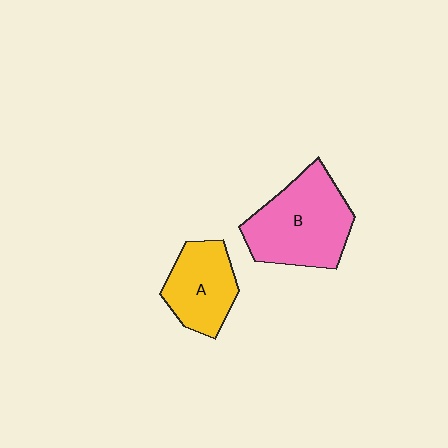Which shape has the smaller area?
Shape A (yellow).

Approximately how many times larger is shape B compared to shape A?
Approximately 1.5 times.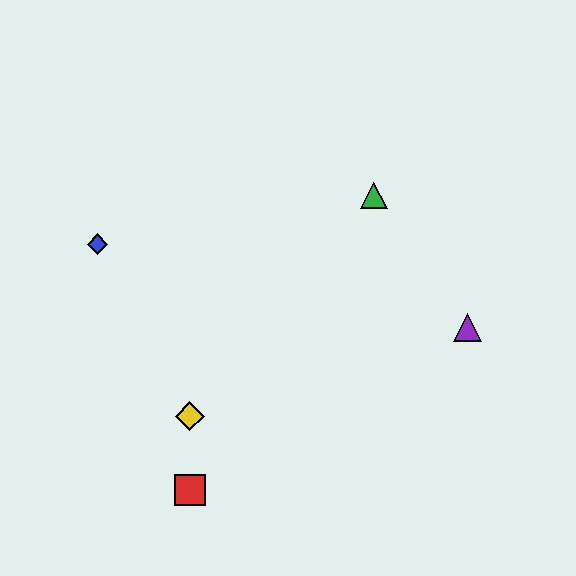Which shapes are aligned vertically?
The red square, the yellow diamond are aligned vertically.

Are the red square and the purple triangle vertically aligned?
No, the red square is at x≈190 and the purple triangle is at x≈468.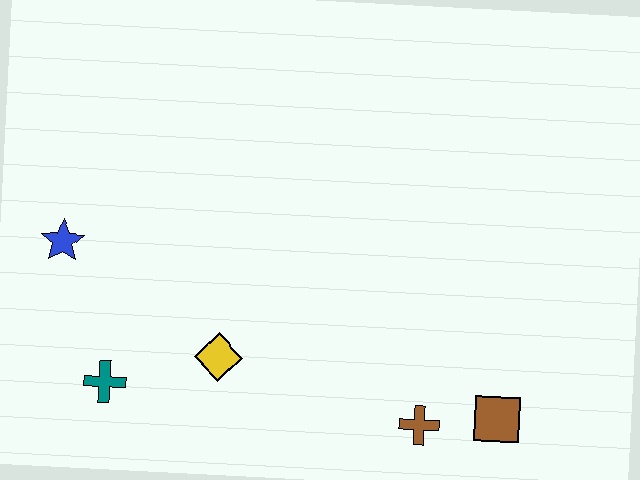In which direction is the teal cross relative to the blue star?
The teal cross is below the blue star.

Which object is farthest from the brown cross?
The blue star is farthest from the brown cross.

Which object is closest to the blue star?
The teal cross is closest to the blue star.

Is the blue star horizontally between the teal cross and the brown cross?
No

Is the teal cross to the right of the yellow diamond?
No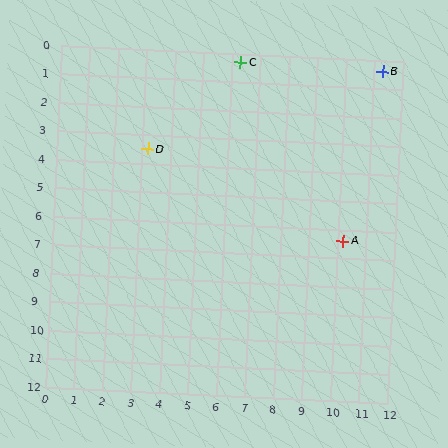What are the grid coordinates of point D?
Point D is at approximately (3.2, 3.5).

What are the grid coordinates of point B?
Point B is at approximately (11.3, 0.4).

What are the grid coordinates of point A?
Point A is at approximately (10.2, 6.4).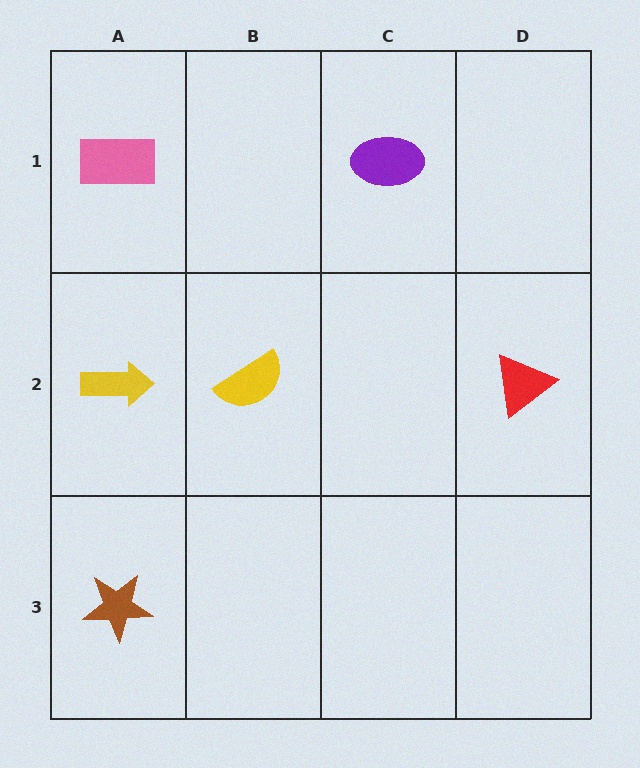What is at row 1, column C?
A purple ellipse.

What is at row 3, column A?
A brown star.